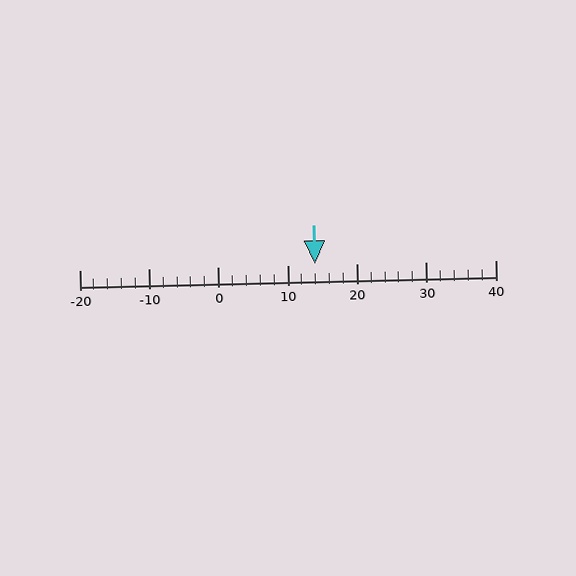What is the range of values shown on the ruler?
The ruler shows values from -20 to 40.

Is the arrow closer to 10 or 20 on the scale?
The arrow is closer to 10.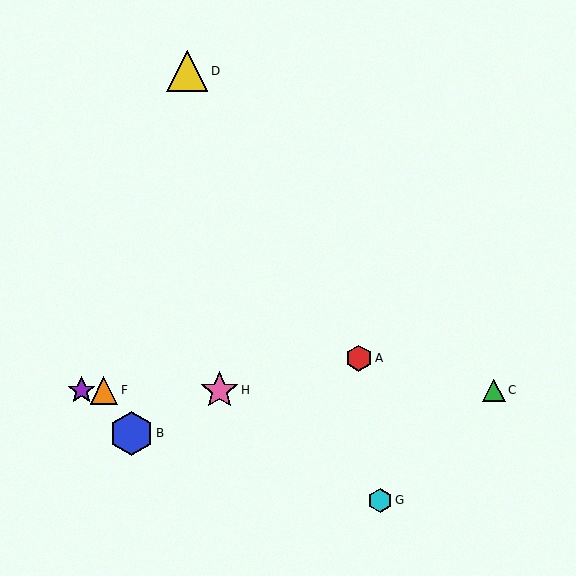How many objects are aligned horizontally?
4 objects (C, E, F, H) are aligned horizontally.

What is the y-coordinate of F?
Object F is at y≈390.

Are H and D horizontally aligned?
No, H is at y≈390 and D is at y≈71.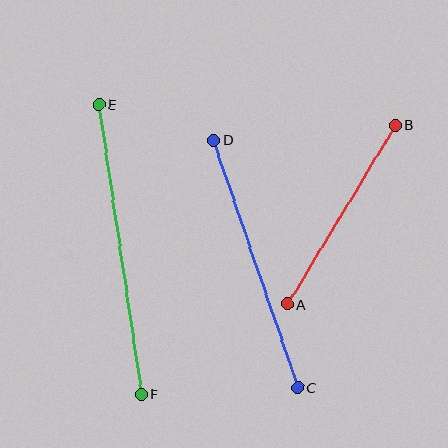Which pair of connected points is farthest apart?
Points E and F are farthest apart.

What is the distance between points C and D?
The distance is approximately 261 pixels.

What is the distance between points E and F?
The distance is approximately 293 pixels.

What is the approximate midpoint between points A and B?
The midpoint is at approximately (341, 214) pixels.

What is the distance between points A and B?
The distance is approximately 209 pixels.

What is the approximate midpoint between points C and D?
The midpoint is at approximately (256, 264) pixels.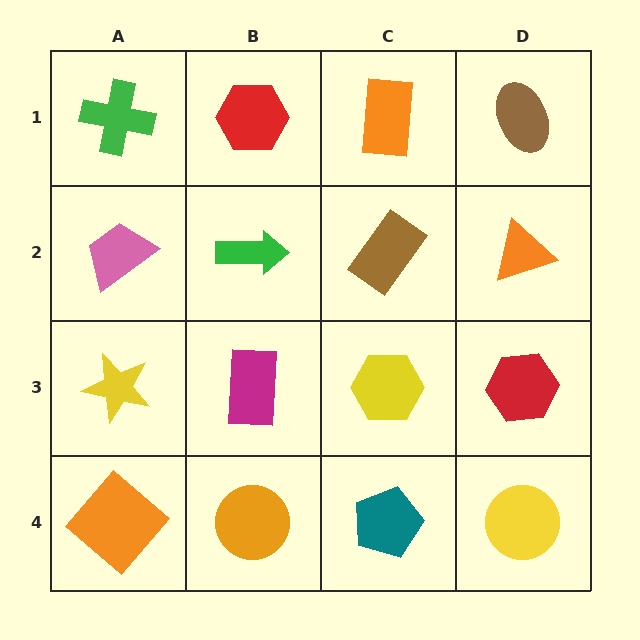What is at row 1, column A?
A green cross.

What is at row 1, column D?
A brown ellipse.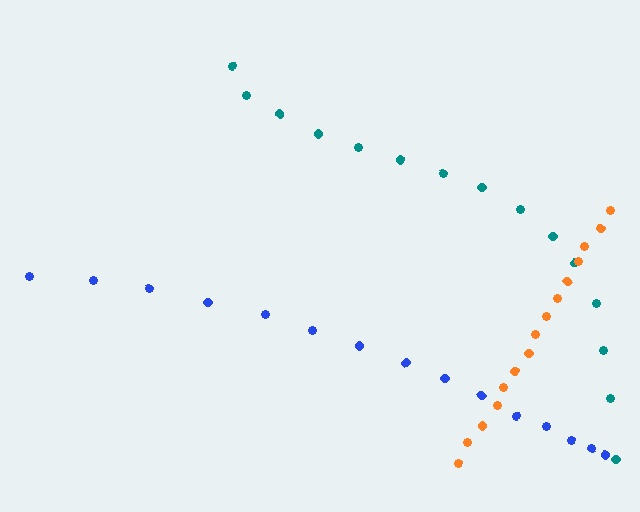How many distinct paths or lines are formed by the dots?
There are 3 distinct paths.